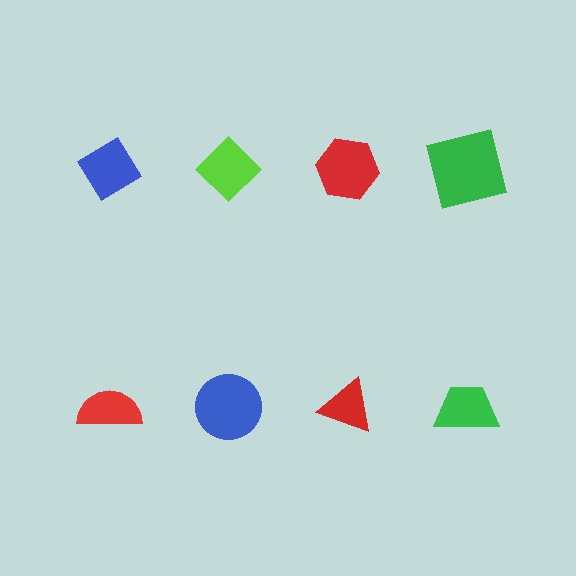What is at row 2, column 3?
A red triangle.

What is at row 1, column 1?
A blue diamond.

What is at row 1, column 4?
A green square.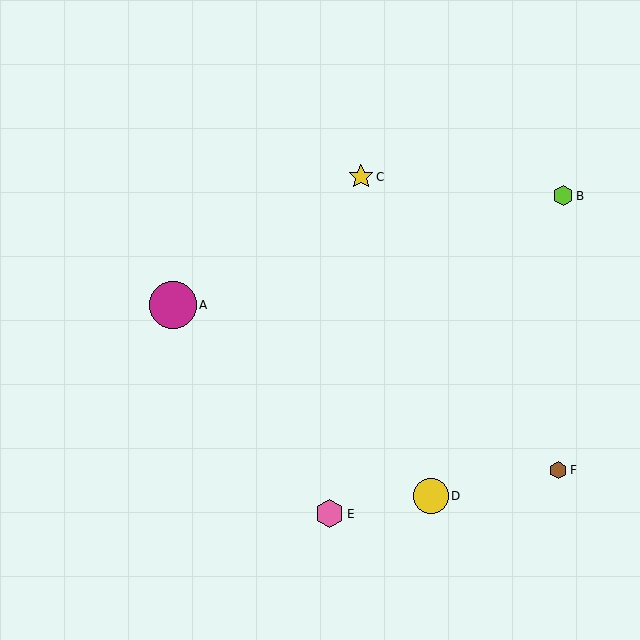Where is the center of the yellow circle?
The center of the yellow circle is at (431, 496).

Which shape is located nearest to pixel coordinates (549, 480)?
The brown hexagon (labeled F) at (558, 470) is nearest to that location.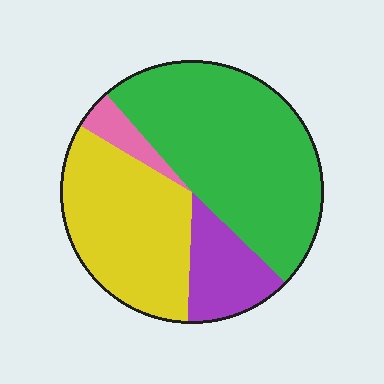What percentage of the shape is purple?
Purple covers around 15% of the shape.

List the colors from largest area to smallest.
From largest to smallest: green, yellow, purple, pink.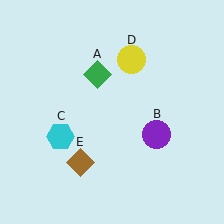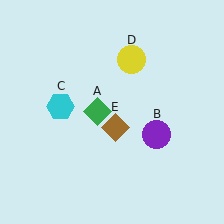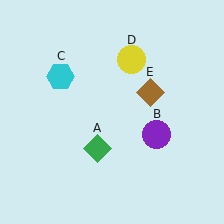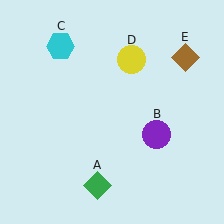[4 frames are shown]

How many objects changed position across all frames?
3 objects changed position: green diamond (object A), cyan hexagon (object C), brown diamond (object E).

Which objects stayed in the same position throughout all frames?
Purple circle (object B) and yellow circle (object D) remained stationary.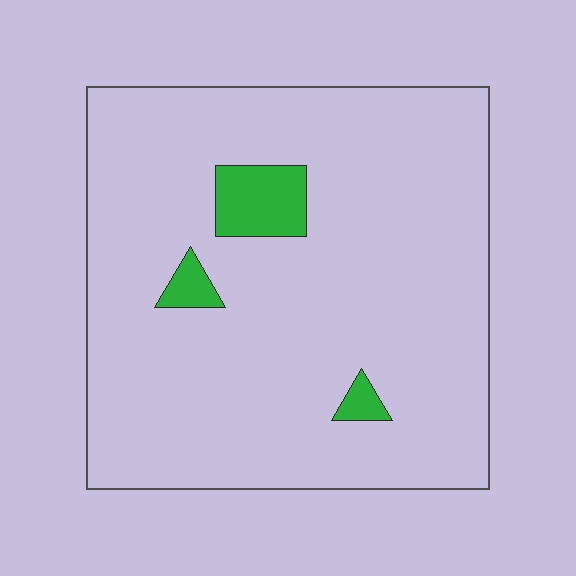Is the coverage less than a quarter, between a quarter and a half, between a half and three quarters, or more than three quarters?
Less than a quarter.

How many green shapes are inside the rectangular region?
3.